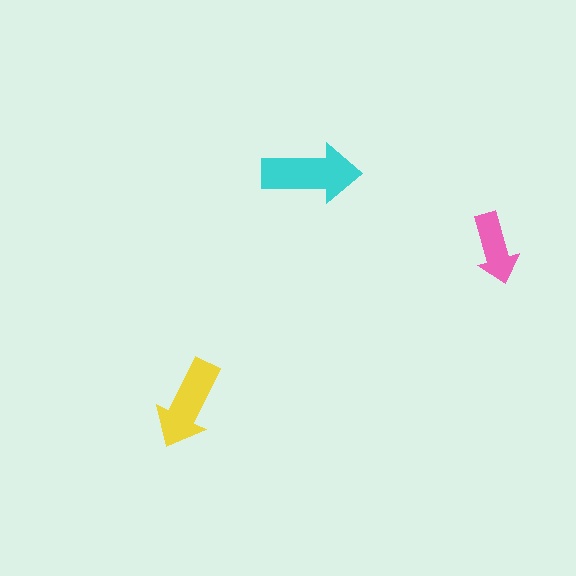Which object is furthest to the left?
The yellow arrow is leftmost.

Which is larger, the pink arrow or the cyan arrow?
The cyan one.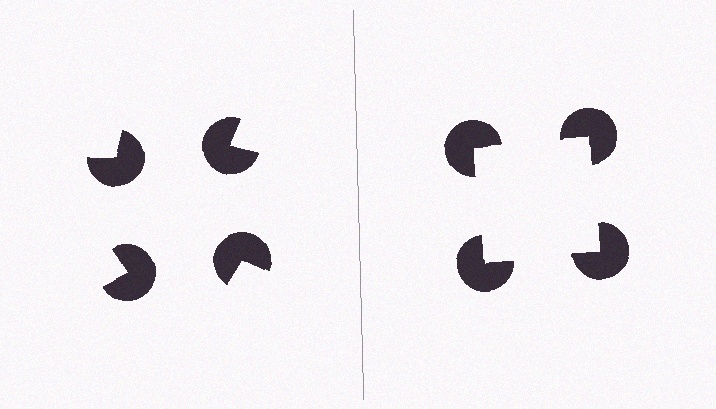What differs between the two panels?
The pac-man discs are positioned identically on both sides; only the wedge orientations differ. On the right they align to a square; on the left they are misaligned.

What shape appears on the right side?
An illusory square.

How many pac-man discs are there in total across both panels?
8 — 4 on each side.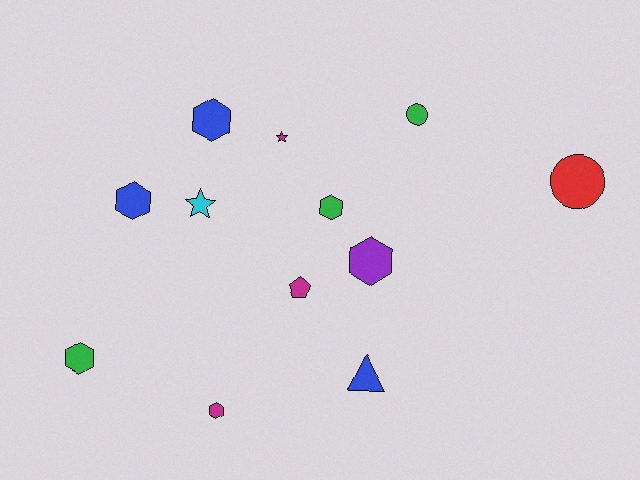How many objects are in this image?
There are 12 objects.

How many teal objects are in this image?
There are no teal objects.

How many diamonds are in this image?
There are no diamonds.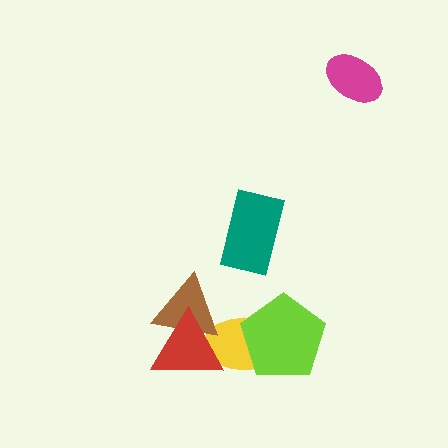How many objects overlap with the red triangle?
2 objects overlap with the red triangle.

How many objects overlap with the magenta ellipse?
0 objects overlap with the magenta ellipse.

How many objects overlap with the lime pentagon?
1 object overlaps with the lime pentagon.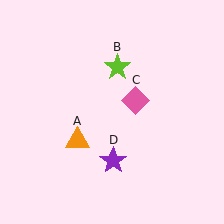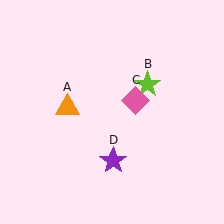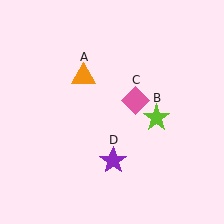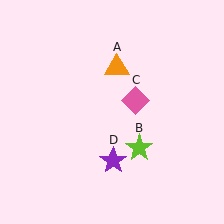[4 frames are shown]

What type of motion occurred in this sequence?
The orange triangle (object A), lime star (object B) rotated clockwise around the center of the scene.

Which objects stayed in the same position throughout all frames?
Pink diamond (object C) and purple star (object D) remained stationary.